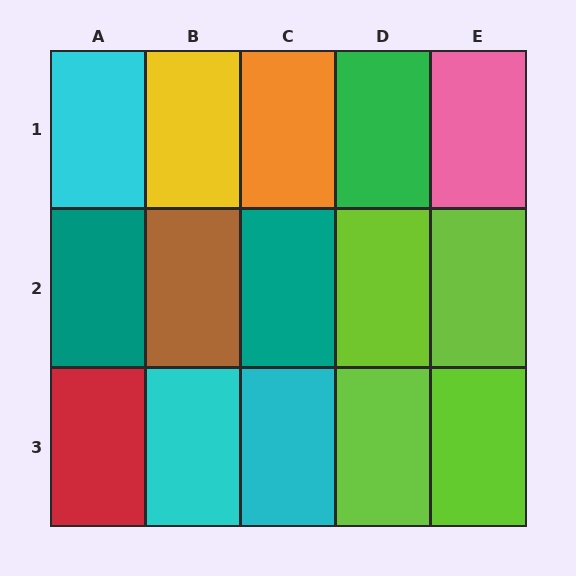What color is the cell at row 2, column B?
Brown.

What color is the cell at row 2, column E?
Lime.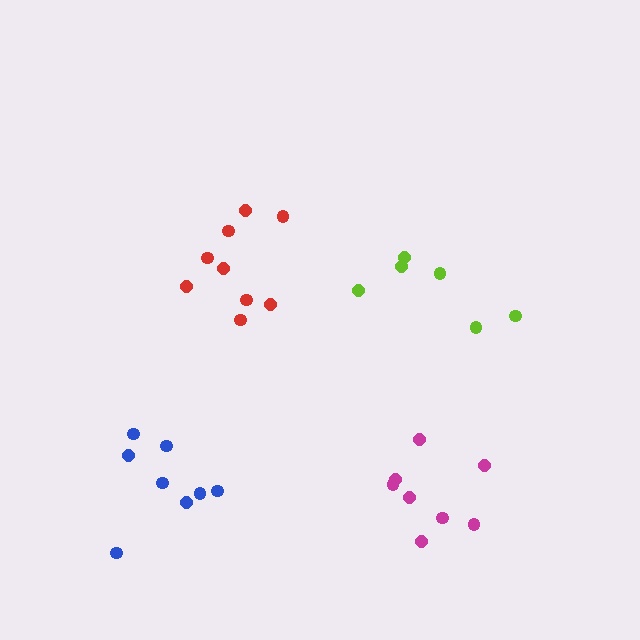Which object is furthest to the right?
The magenta cluster is rightmost.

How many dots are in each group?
Group 1: 8 dots, Group 2: 8 dots, Group 3: 9 dots, Group 4: 6 dots (31 total).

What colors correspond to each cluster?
The clusters are colored: magenta, blue, red, lime.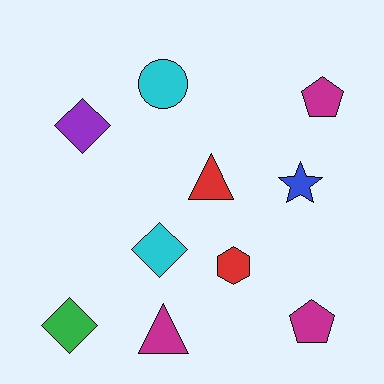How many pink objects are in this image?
There are no pink objects.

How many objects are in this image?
There are 10 objects.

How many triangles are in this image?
There are 2 triangles.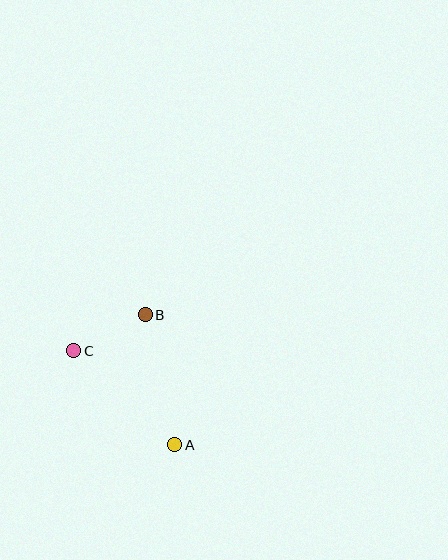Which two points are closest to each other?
Points B and C are closest to each other.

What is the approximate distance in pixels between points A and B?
The distance between A and B is approximately 133 pixels.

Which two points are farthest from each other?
Points A and C are farthest from each other.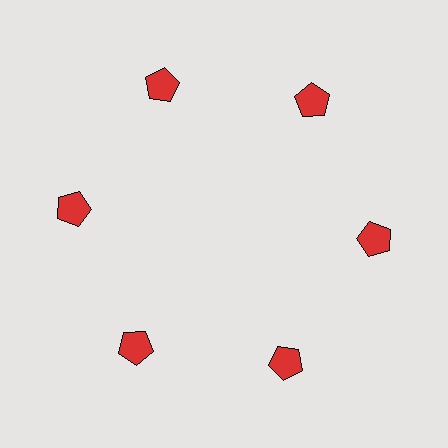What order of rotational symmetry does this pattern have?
This pattern has 6-fold rotational symmetry.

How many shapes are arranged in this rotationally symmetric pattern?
There are 6 shapes, arranged in 6 groups of 1.